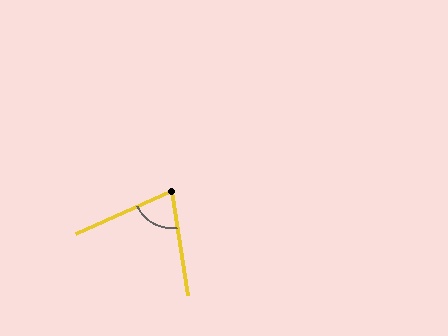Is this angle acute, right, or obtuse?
It is acute.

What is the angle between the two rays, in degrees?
Approximately 74 degrees.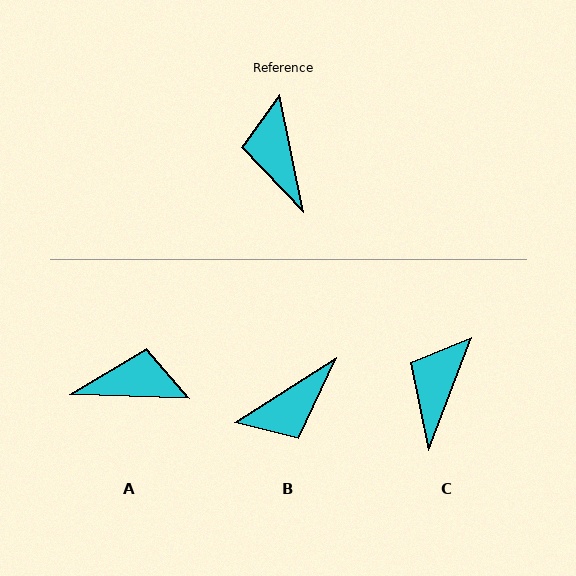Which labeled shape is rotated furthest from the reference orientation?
B, about 111 degrees away.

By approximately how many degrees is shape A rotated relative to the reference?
Approximately 104 degrees clockwise.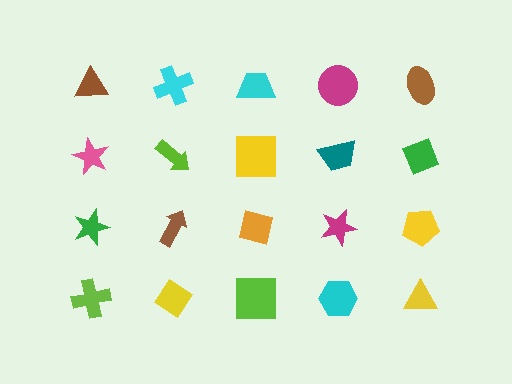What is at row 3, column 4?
A magenta star.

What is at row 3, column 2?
A brown arrow.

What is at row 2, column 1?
A pink star.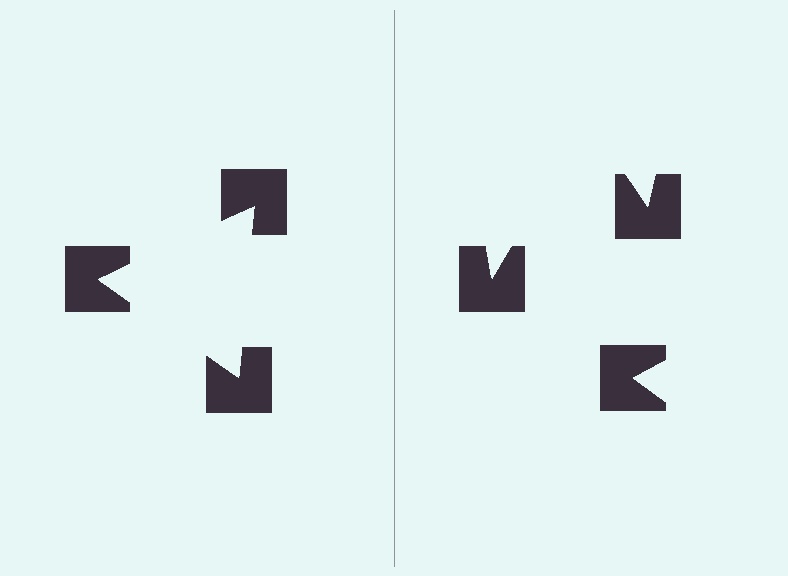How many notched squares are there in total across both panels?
6 — 3 on each side.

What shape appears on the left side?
An illusory triangle.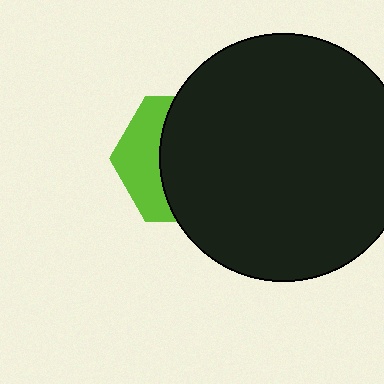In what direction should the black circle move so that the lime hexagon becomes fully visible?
The black circle should move right. That is the shortest direction to clear the overlap and leave the lime hexagon fully visible.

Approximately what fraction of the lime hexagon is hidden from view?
Roughly 66% of the lime hexagon is hidden behind the black circle.